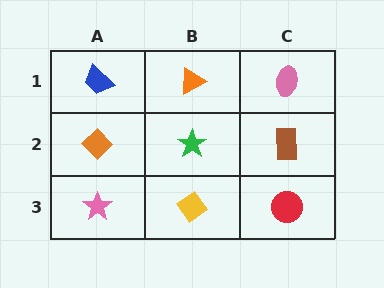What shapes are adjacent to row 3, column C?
A brown rectangle (row 2, column C), a yellow diamond (row 3, column B).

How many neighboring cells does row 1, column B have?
3.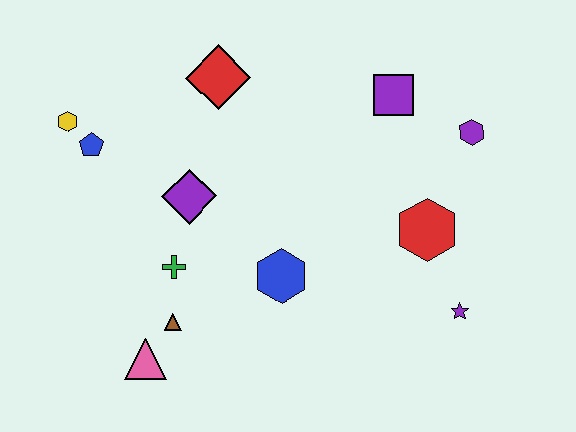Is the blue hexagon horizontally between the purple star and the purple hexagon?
No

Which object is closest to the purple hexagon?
The purple square is closest to the purple hexagon.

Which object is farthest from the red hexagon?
The yellow hexagon is farthest from the red hexagon.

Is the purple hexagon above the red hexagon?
Yes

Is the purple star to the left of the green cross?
No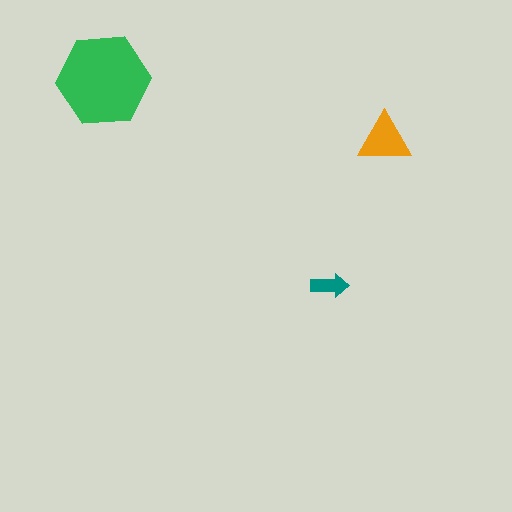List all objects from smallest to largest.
The teal arrow, the orange triangle, the green hexagon.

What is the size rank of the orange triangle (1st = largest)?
2nd.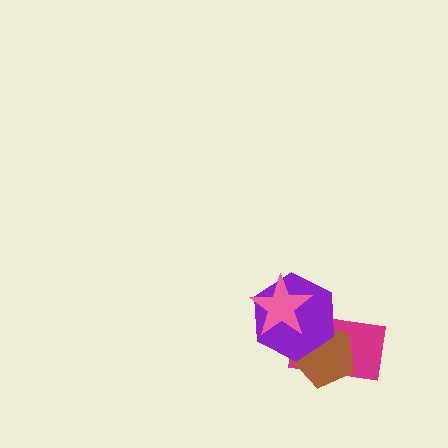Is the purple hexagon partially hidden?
Yes, it is partially covered by another shape.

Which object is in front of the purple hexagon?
The pink star is in front of the purple hexagon.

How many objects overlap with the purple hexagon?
3 objects overlap with the purple hexagon.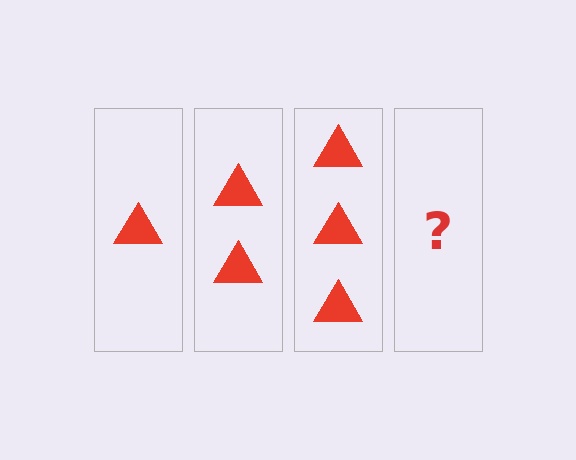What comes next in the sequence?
The next element should be 4 triangles.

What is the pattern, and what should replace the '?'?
The pattern is that each step adds one more triangle. The '?' should be 4 triangles.